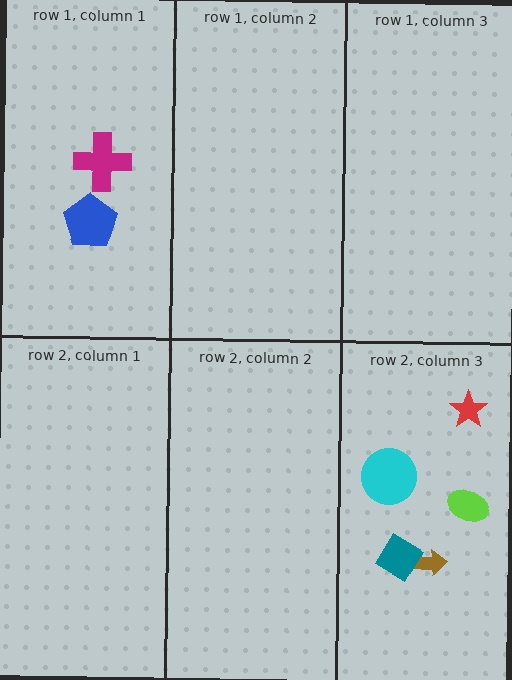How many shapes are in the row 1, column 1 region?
2.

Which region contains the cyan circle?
The row 2, column 3 region.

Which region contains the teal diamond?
The row 2, column 3 region.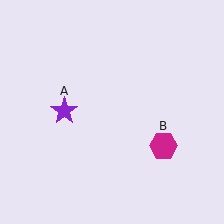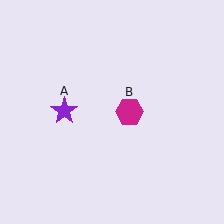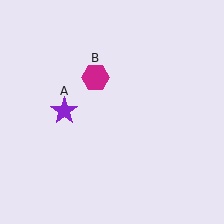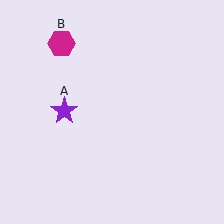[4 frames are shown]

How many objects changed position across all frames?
1 object changed position: magenta hexagon (object B).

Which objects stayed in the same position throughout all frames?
Purple star (object A) remained stationary.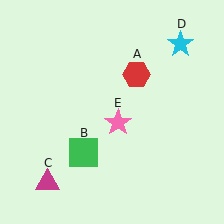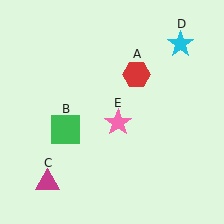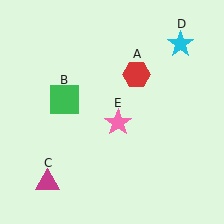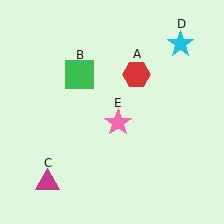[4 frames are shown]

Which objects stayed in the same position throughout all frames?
Red hexagon (object A) and magenta triangle (object C) and cyan star (object D) and pink star (object E) remained stationary.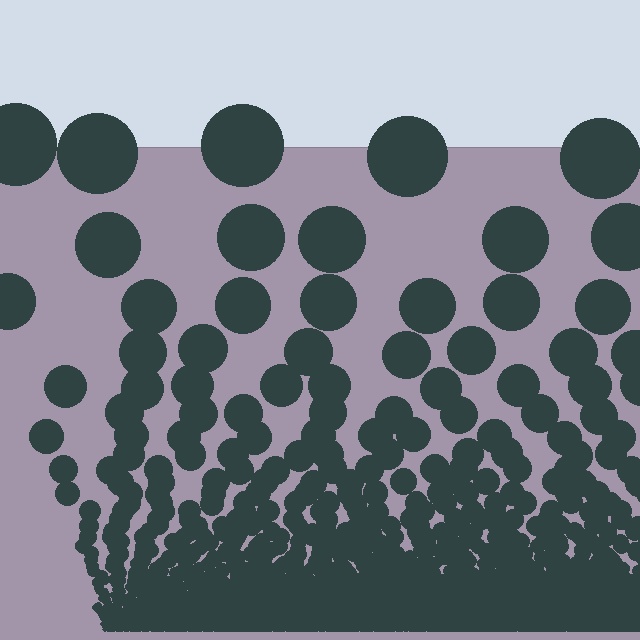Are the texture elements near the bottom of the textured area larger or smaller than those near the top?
Smaller. The gradient is inverted — elements near the bottom are smaller and denser.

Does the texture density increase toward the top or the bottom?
Density increases toward the bottom.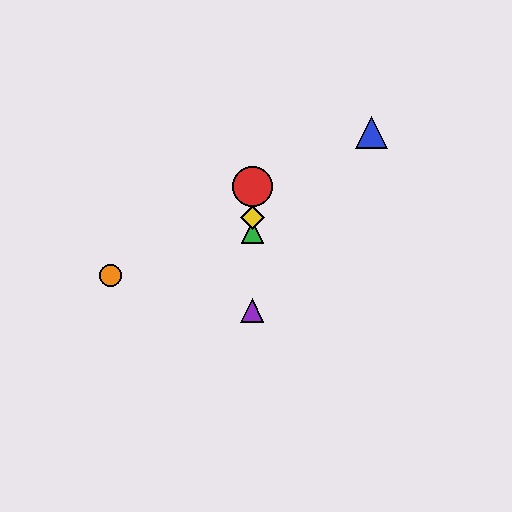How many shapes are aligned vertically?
4 shapes (the red circle, the green triangle, the yellow diamond, the purple triangle) are aligned vertically.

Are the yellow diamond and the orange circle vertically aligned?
No, the yellow diamond is at x≈252 and the orange circle is at x≈110.